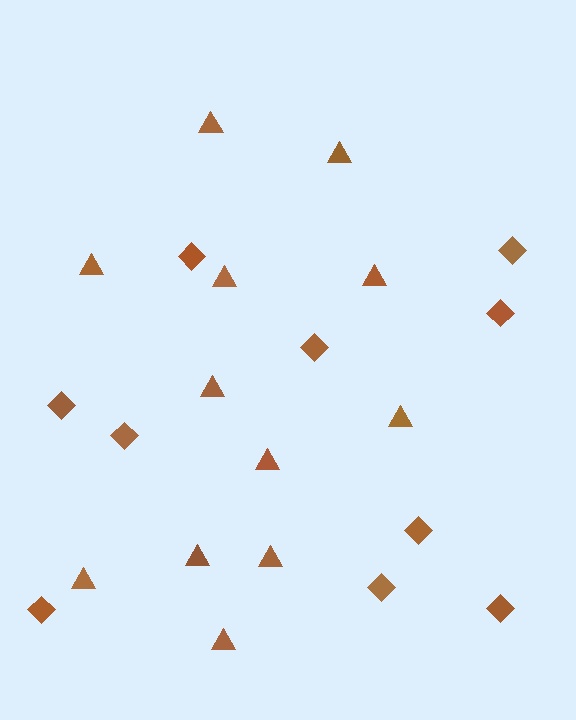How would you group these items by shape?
There are 2 groups: one group of diamonds (10) and one group of triangles (12).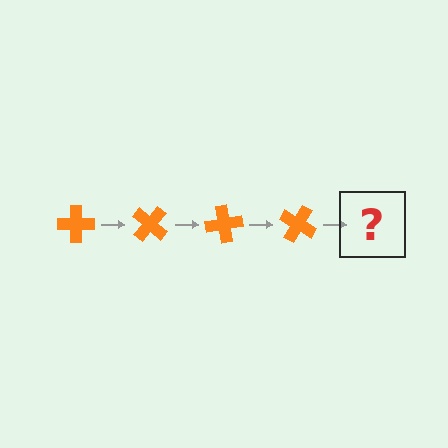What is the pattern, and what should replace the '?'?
The pattern is that the cross rotates 40 degrees each step. The '?' should be an orange cross rotated 160 degrees.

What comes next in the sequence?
The next element should be an orange cross rotated 160 degrees.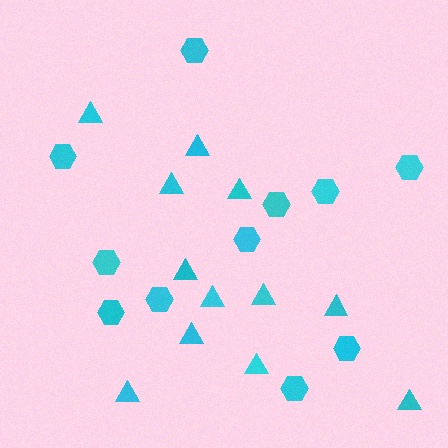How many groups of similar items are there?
There are 2 groups: one group of hexagons (11) and one group of triangles (12).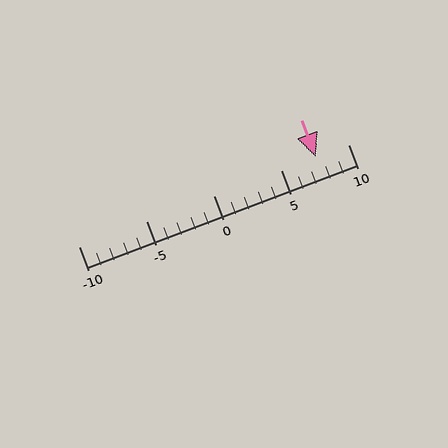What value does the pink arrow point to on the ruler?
The pink arrow points to approximately 8.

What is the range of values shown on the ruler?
The ruler shows values from -10 to 10.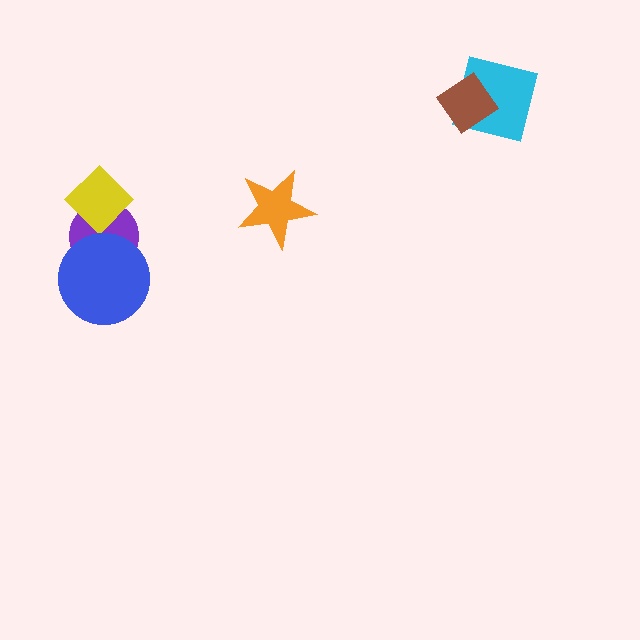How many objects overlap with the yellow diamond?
1 object overlaps with the yellow diamond.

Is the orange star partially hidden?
No, no other shape covers it.